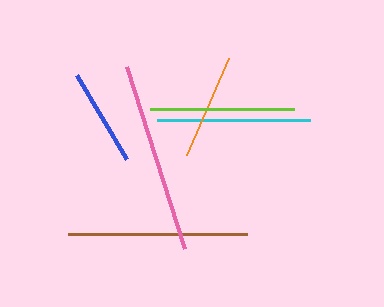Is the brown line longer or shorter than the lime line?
The brown line is longer than the lime line.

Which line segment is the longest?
The pink line is the longest at approximately 190 pixels.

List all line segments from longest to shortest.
From longest to shortest: pink, brown, cyan, lime, orange, blue.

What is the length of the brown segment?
The brown segment is approximately 179 pixels long.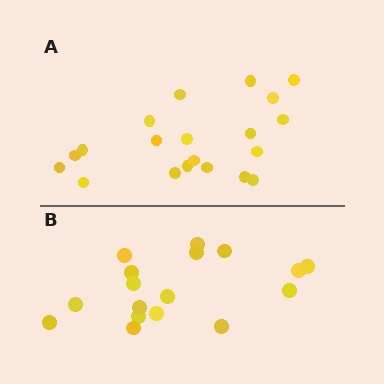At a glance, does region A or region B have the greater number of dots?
Region A (the top region) has more dots.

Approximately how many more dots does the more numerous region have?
Region A has just a few more — roughly 2 or 3 more dots than region B.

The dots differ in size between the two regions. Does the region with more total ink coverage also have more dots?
No. Region B has more total ink coverage because its dots are larger, but region A actually contains more individual dots. Total area can be misleading — the number of items is what matters here.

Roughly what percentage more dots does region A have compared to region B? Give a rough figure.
About 20% more.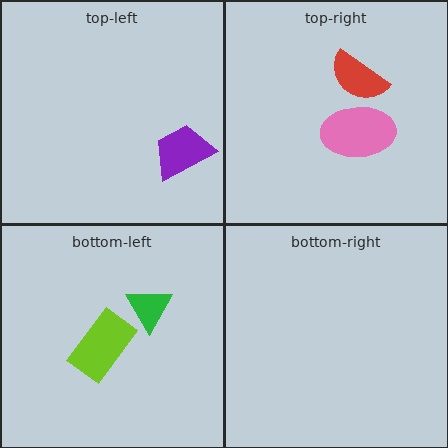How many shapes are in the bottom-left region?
2.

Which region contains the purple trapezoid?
The top-left region.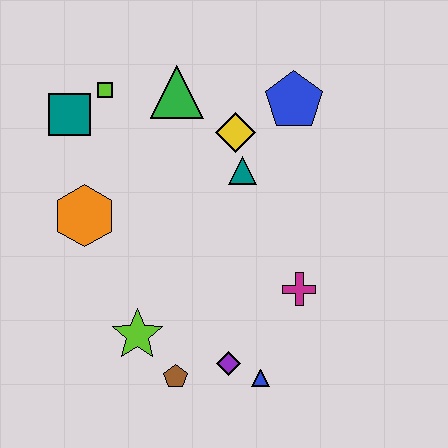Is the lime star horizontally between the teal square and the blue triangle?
Yes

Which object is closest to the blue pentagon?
The yellow diamond is closest to the blue pentagon.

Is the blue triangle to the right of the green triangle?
Yes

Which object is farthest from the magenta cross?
The teal square is farthest from the magenta cross.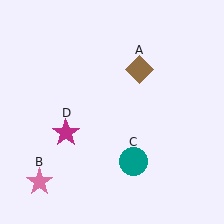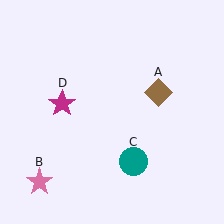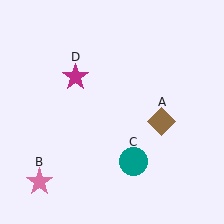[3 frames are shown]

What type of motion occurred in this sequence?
The brown diamond (object A), magenta star (object D) rotated clockwise around the center of the scene.